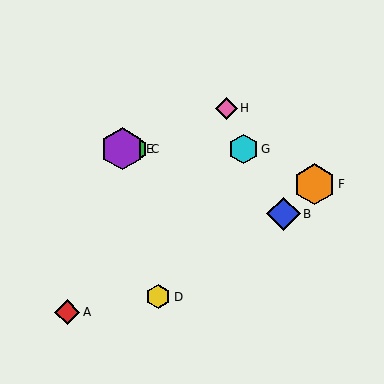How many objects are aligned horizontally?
3 objects (C, E, G) are aligned horizontally.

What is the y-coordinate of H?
Object H is at y≈108.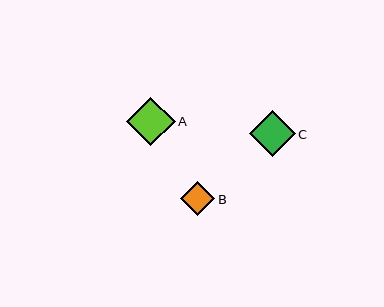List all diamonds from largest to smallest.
From largest to smallest: A, C, B.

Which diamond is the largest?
Diamond A is the largest with a size of approximately 49 pixels.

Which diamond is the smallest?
Diamond B is the smallest with a size of approximately 34 pixels.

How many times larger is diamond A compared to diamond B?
Diamond A is approximately 1.4 times the size of diamond B.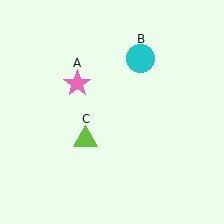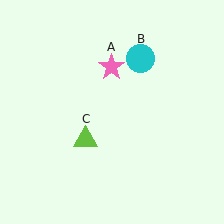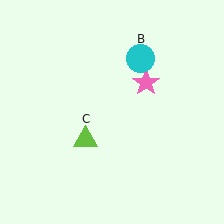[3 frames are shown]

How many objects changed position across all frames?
1 object changed position: pink star (object A).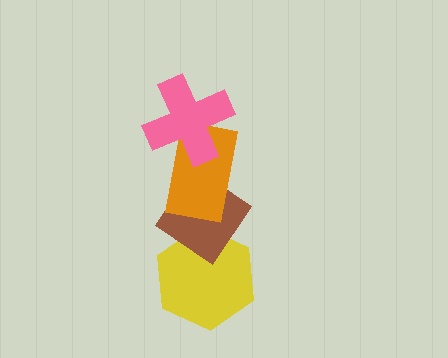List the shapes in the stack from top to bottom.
From top to bottom: the pink cross, the orange rectangle, the brown diamond, the yellow hexagon.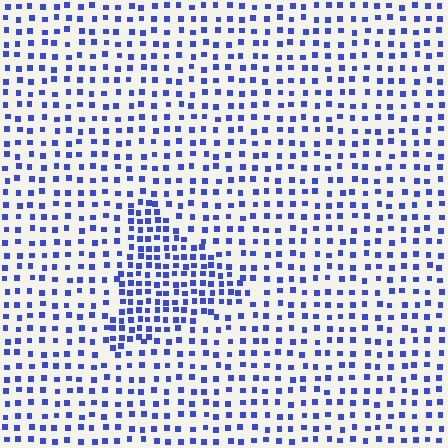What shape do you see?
I see a triangle.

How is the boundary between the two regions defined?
The boundary is defined by a change in element density (approximately 1.9x ratio). All elements are the same color, size, and shape.